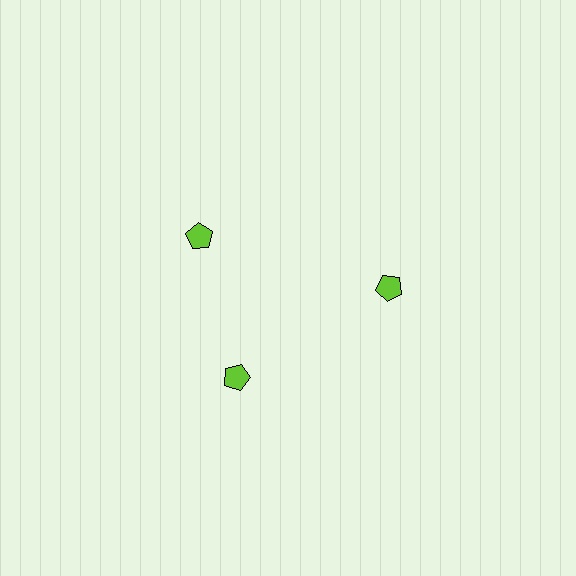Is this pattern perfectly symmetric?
No. The 3 lime pentagons are arranged in a ring, but one element near the 11 o'clock position is rotated out of alignment along the ring, breaking the 3-fold rotational symmetry.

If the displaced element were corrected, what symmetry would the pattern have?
It would have 3-fold rotational symmetry — the pattern would map onto itself every 120 degrees.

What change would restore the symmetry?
The symmetry would be restored by rotating it back into even spacing with its neighbors so that all 3 pentagons sit at equal angles and equal distance from the center.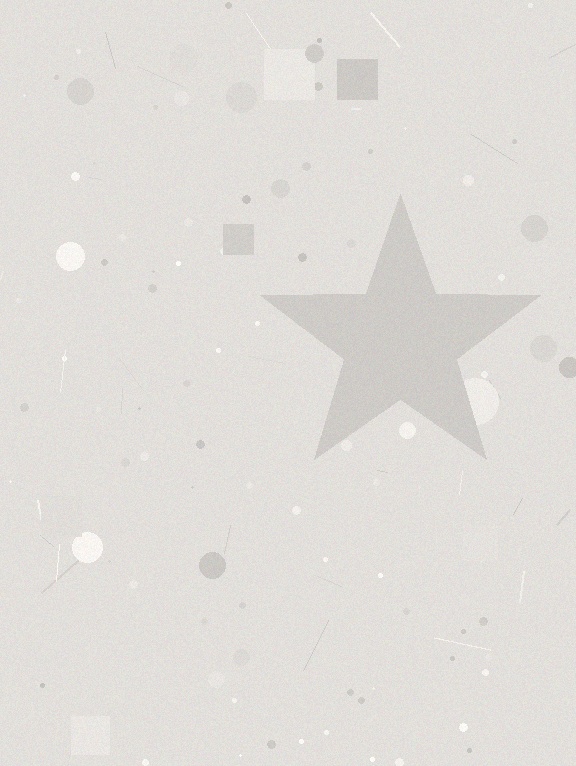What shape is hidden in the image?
A star is hidden in the image.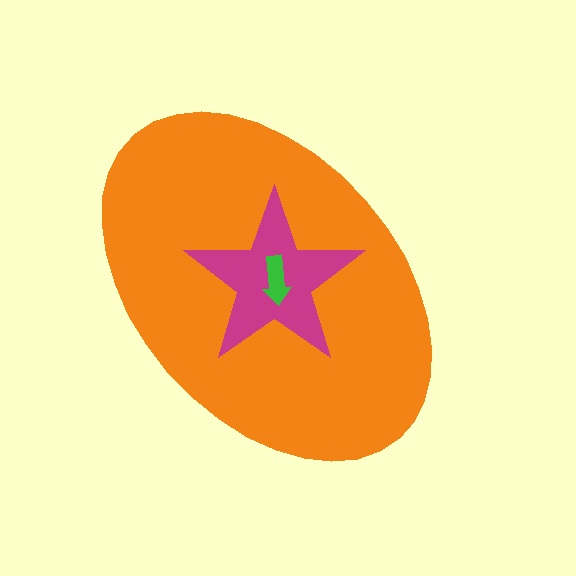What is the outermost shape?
The orange ellipse.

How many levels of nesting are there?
3.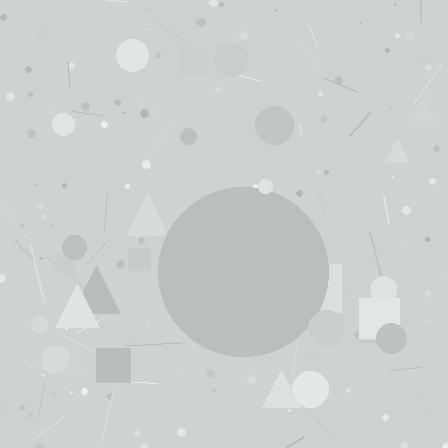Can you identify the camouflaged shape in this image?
The camouflaged shape is a circle.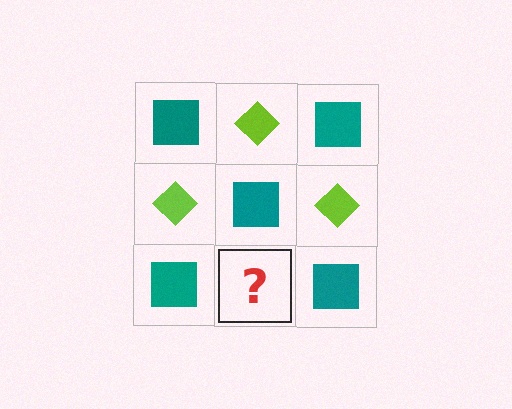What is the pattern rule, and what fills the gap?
The rule is that it alternates teal square and lime diamond in a checkerboard pattern. The gap should be filled with a lime diamond.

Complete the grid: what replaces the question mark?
The question mark should be replaced with a lime diamond.